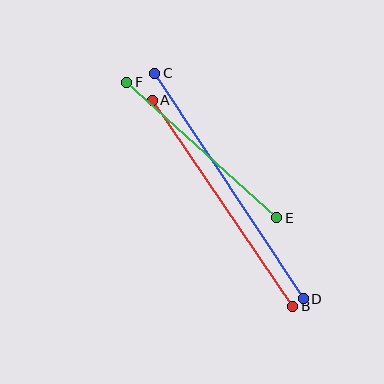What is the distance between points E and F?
The distance is approximately 202 pixels.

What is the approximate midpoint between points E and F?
The midpoint is at approximately (202, 150) pixels.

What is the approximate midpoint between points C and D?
The midpoint is at approximately (229, 186) pixels.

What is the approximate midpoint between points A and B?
The midpoint is at approximately (223, 203) pixels.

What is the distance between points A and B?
The distance is approximately 250 pixels.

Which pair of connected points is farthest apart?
Points C and D are farthest apart.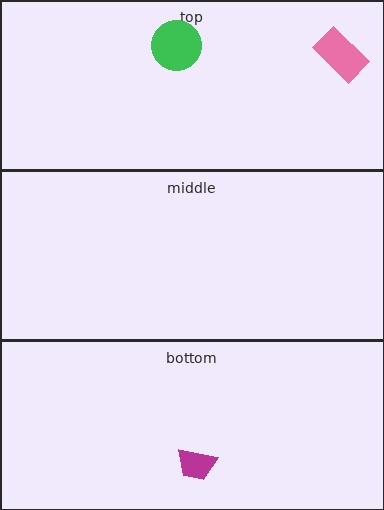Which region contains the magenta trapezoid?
The bottom region.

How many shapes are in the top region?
2.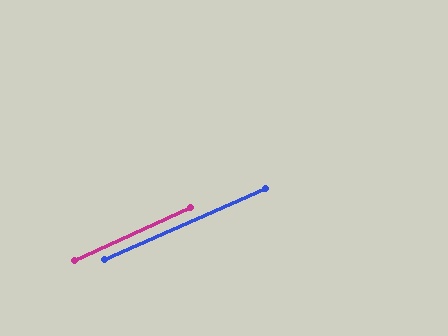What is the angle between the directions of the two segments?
Approximately 1 degree.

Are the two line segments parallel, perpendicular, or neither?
Parallel — their directions differ by only 0.6°.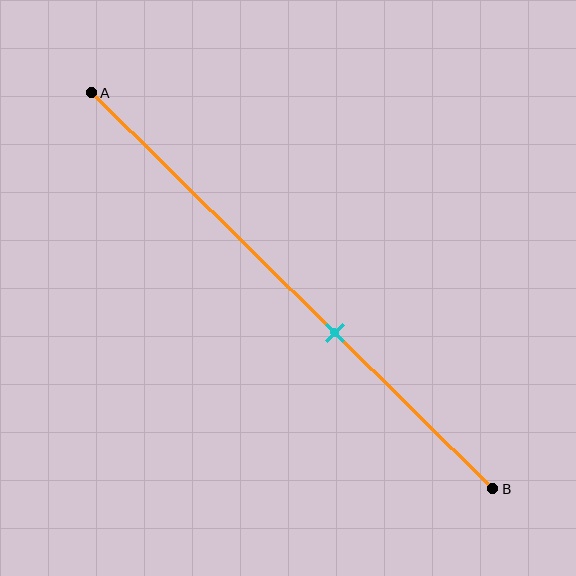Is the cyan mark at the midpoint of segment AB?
No, the mark is at about 60% from A, not at the 50% midpoint.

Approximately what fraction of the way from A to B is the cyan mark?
The cyan mark is approximately 60% of the way from A to B.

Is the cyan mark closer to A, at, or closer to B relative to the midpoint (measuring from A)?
The cyan mark is closer to point B than the midpoint of segment AB.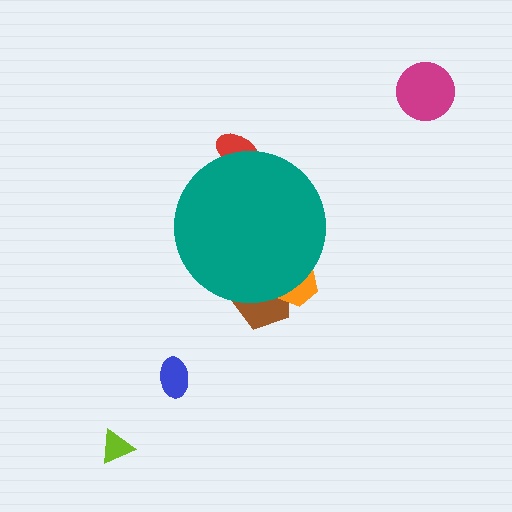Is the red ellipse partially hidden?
Yes, the red ellipse is partially hidden behind the teal circle.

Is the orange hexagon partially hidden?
Yes, the orange hexagon is partially hidden behind the teal circle.